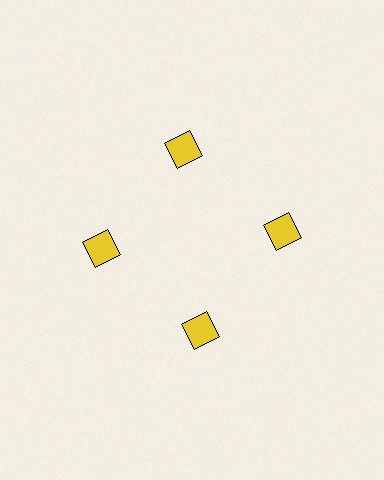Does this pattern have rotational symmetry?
Yes, this pattern has 4-fold rotational symmetry. It looks the same after rotating 90 degrees around the center.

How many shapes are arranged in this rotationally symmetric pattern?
There are 4 shapes, arranged in 4 groups of 1.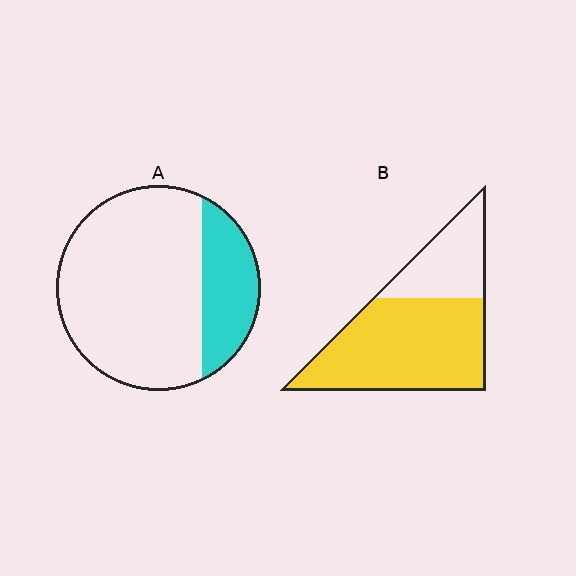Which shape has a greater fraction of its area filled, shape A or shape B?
Shape B.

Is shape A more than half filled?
No.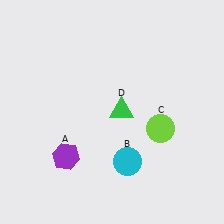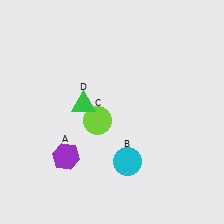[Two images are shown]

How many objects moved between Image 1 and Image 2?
2 objects moved between the two images.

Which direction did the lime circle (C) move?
The lime circle (C) moved left.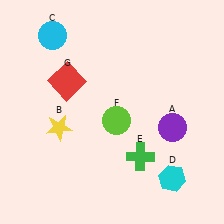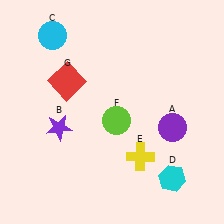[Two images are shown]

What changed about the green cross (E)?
In Image 1, E is green. In Image 2, it changed to yellow.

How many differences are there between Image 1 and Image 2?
There are 2 differences between the two images.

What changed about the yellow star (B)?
In Image 1, B is yellow. In Image 2, it changed to purple.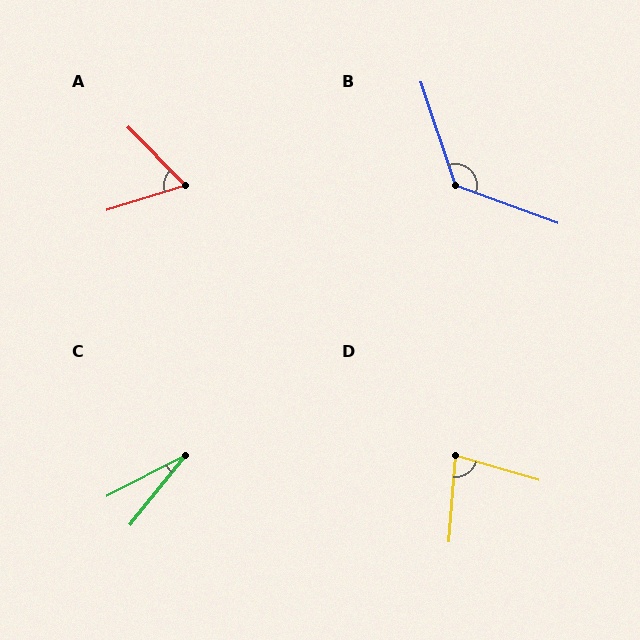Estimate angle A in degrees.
Approximately 63 degrees.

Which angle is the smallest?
C, at approximately 24 degrees.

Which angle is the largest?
B, at approximately 129 degrees.